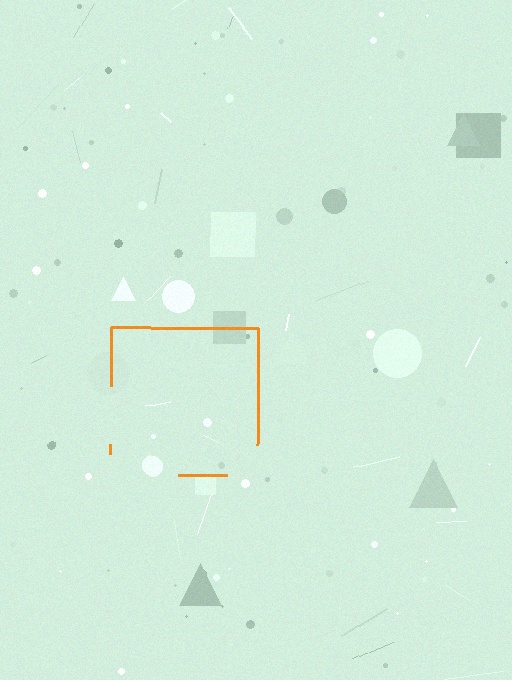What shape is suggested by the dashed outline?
The dashed outline suggests a square.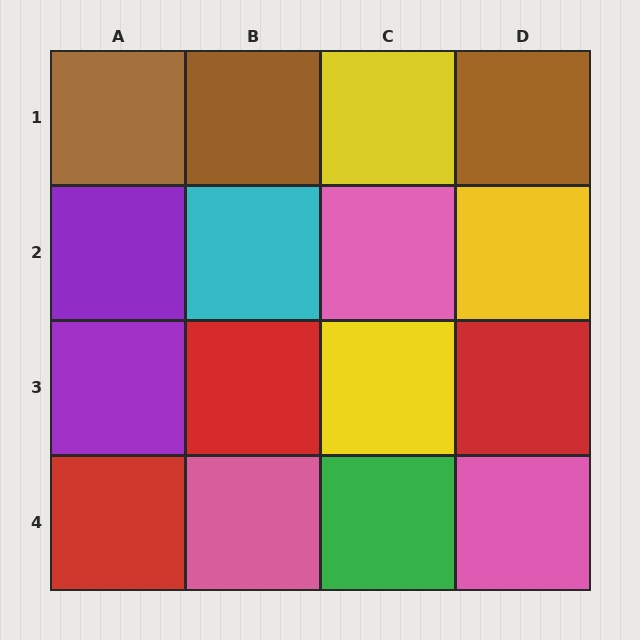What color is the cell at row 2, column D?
Yellow.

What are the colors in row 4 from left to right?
Red, pink, green, pink.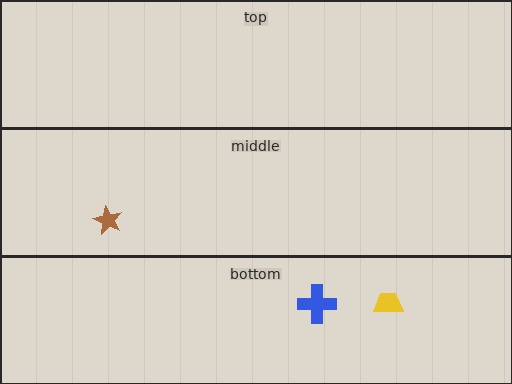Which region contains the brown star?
The middle region.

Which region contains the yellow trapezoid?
The bottom region.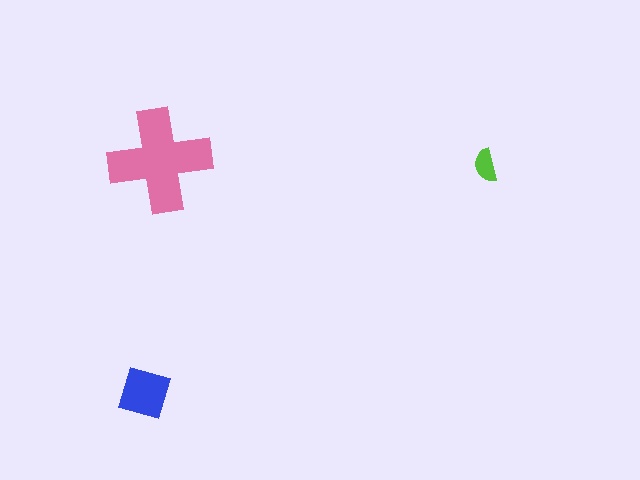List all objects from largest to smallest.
The pink cross, the blue diamond, the lime semicircle.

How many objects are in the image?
There are 3 objects in the image.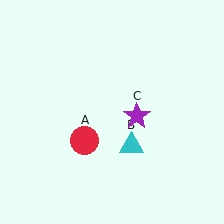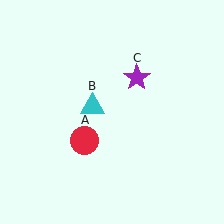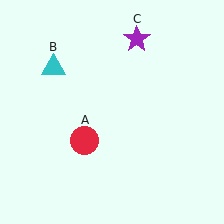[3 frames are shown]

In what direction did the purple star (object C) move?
The purple star (object C) moved up.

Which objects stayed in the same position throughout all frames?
Red circle (object A) remained stationary.